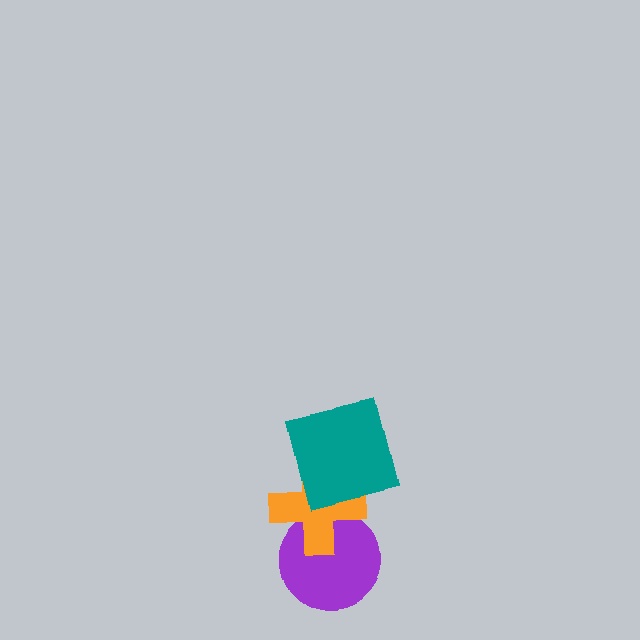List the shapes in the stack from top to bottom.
From top to bottom: the teal square, the orange cross, the purple circle.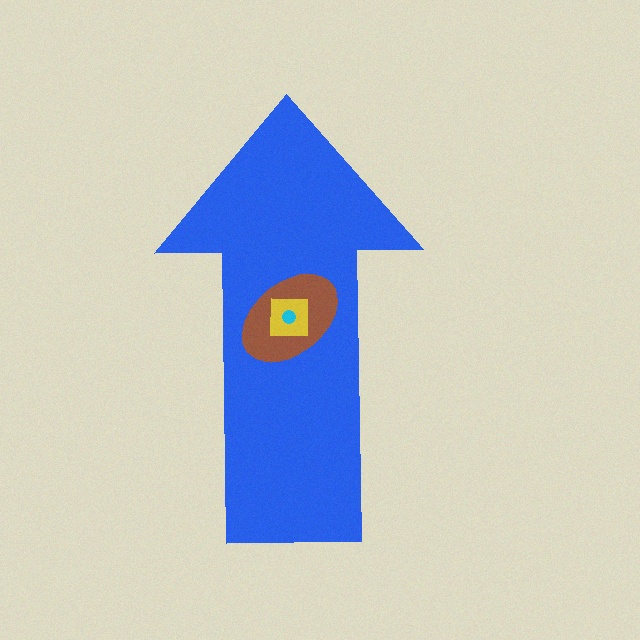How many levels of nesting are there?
4.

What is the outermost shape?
The blue arrow.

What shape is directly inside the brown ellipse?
The yellow square.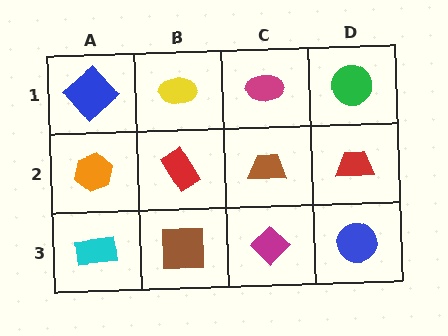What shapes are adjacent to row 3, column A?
An orange hexagon (row 2, column A), a brown square (row 3, column B).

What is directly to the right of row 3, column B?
A magenta diamond.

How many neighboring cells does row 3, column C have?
3.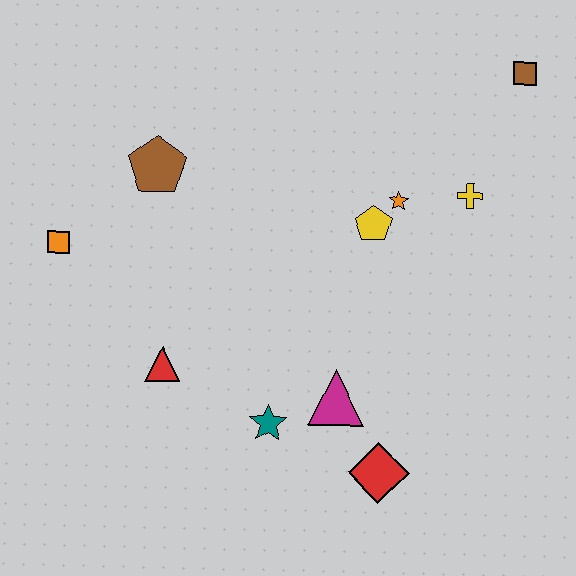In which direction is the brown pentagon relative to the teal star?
The brown pentagon is above the teal star.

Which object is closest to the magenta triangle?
The teal star is closest to the magenta triangle.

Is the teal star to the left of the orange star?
Yes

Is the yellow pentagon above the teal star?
Yes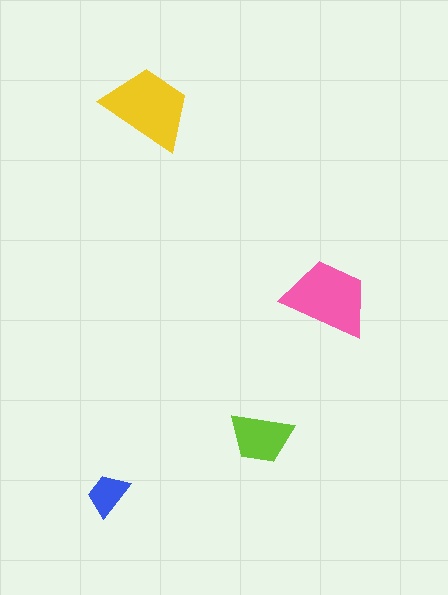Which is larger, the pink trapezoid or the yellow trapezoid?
The yellow one.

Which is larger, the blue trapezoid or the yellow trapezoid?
The yellow one.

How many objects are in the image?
There are 4 objects in the image.